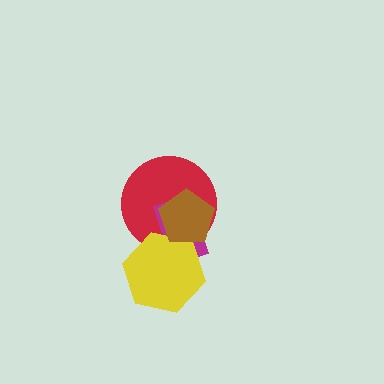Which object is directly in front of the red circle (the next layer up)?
The magenta rectangle is directly in front of the red circle.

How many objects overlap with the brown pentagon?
3 objects overlap with the brown pentagon.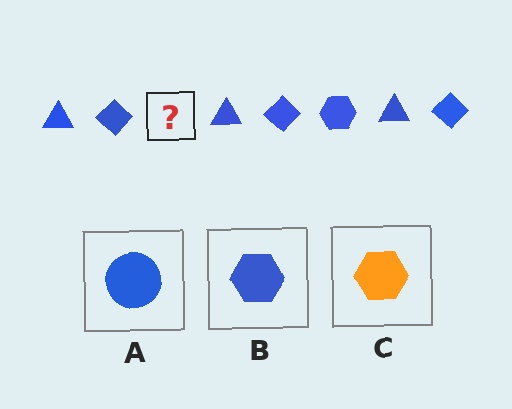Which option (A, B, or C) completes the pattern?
B.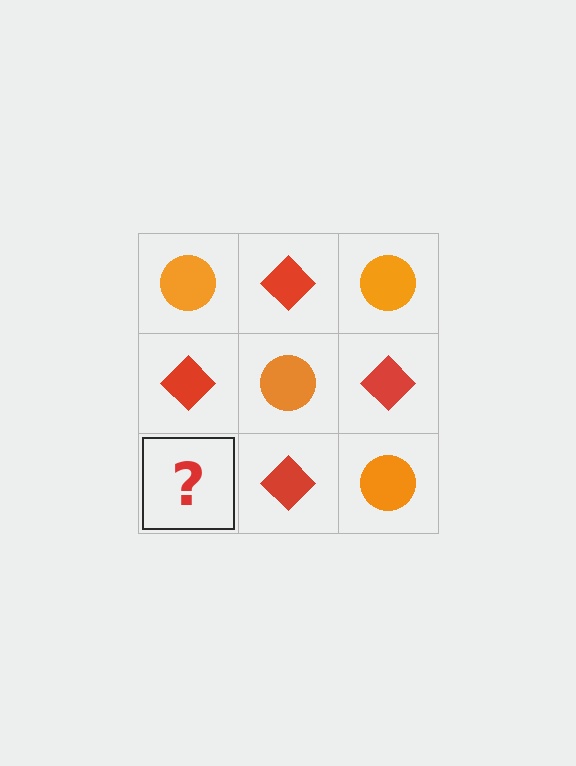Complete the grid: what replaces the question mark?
The question mark should be replaced with an orange circle.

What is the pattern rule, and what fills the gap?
The rule is that it alternates orange circle and red diamond in a checkerboard pattern. The gap should be filled with an orange circle.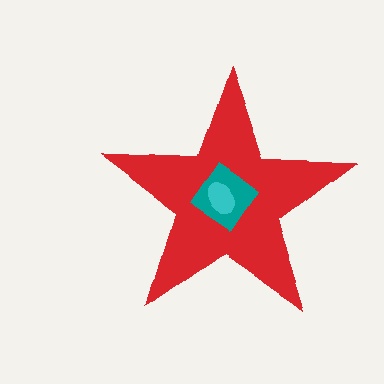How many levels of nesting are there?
3.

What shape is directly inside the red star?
The teal diamond.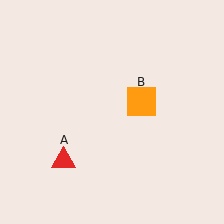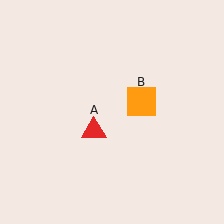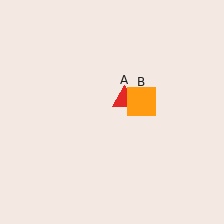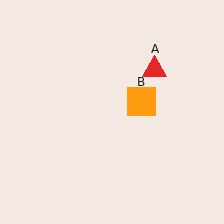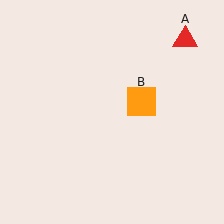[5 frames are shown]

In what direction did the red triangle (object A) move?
The red triangle (object A) moved up and to the right.